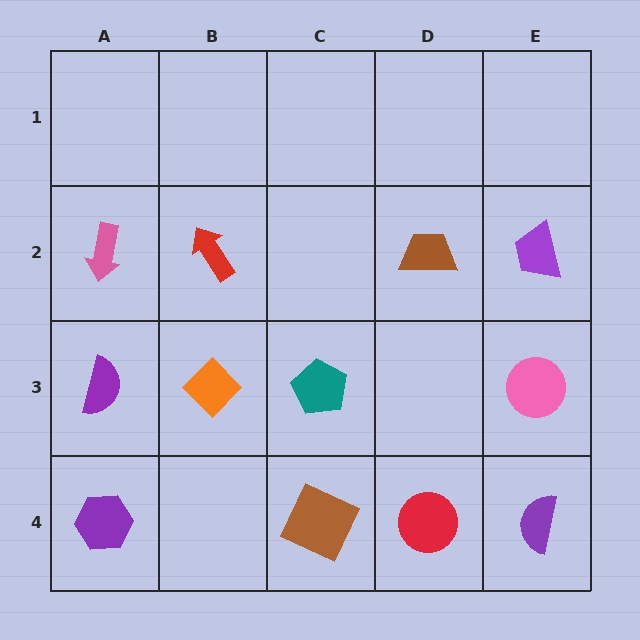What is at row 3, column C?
A teal pentagon.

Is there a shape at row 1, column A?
No, that cell is empty.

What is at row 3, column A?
A purple semicircle.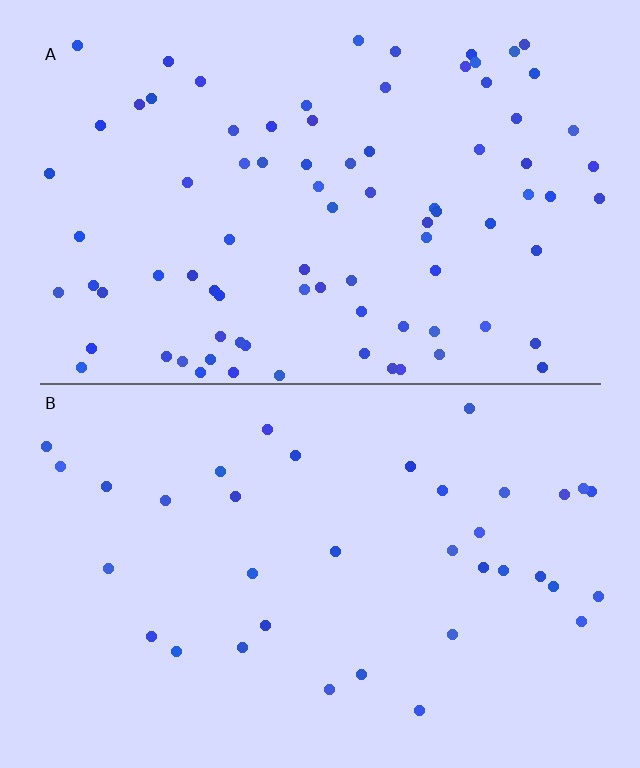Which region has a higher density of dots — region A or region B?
A (the top).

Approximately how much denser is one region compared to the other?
Approximately 2.3× — region A over region B.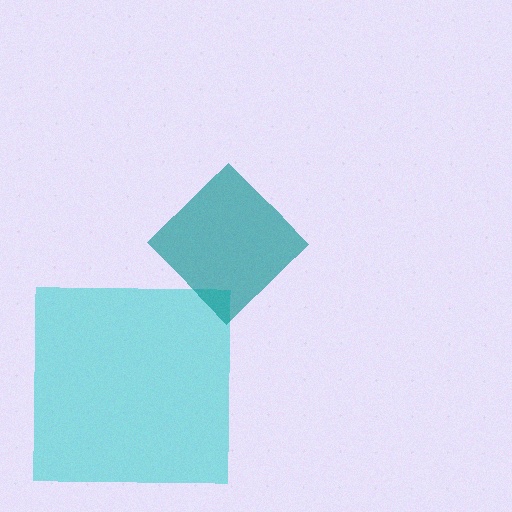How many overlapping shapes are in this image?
There are 2 overlapping shapes in the image.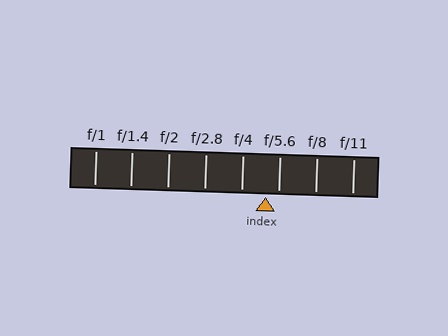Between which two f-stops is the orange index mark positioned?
The index mark is between f/4 and f/5.6.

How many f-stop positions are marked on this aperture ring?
There are 8 f-stop positions marked.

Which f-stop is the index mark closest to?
The index mark is closest to f/5.6.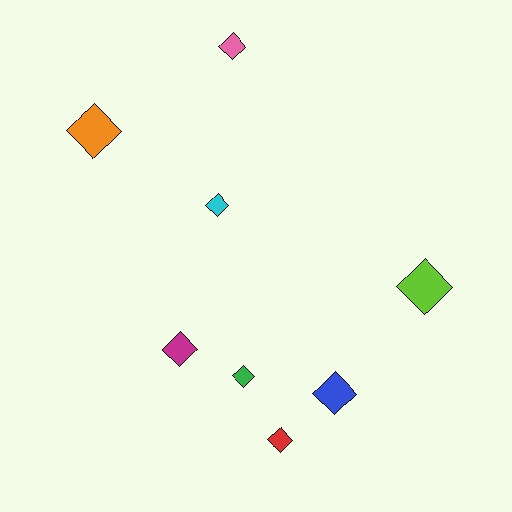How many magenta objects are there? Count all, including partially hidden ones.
There is 1 magenta object.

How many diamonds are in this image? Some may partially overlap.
There are 8 diamonds.